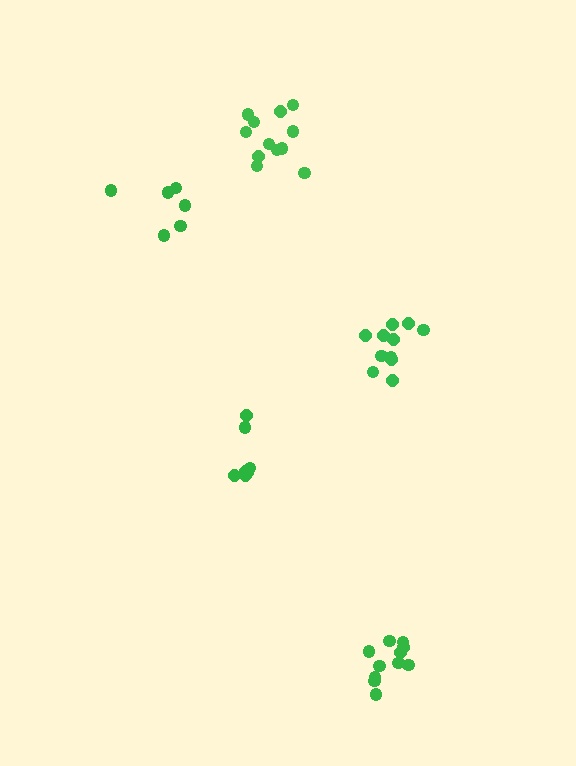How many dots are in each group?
Group 1: 6 dots, Group 2: 12 dots, Group 3: 7 dots, Group 4: 11 dots, Group 5: 11 dots (47 total).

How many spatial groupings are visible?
There are 5 spatial groupings.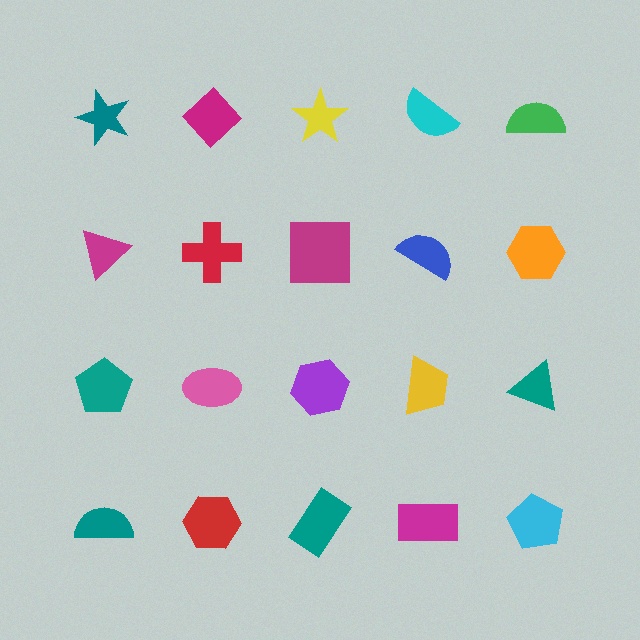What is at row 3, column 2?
A pink ellipse.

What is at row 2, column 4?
A blue semicircle.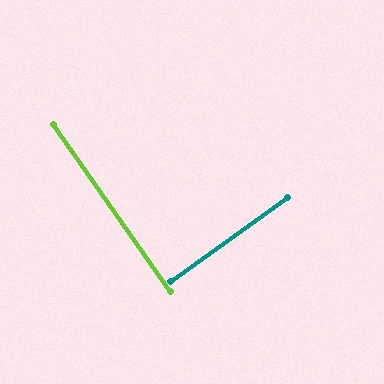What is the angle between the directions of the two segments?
Approximately 90 degrees.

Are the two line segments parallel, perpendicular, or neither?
Perpendicular — they meet at approximately 90°.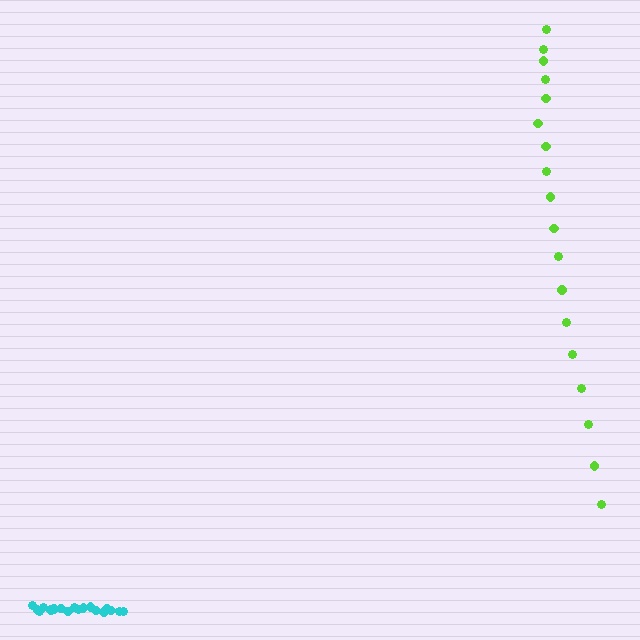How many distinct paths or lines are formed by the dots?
There are 2 distinct paths.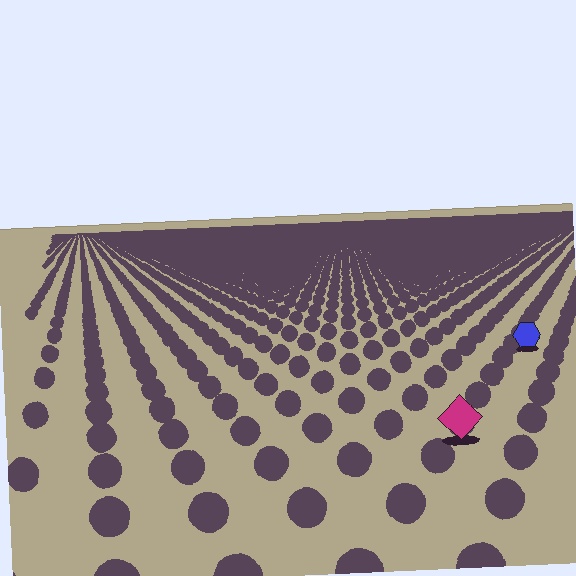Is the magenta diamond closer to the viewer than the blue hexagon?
Yes. The magenta diamond is closer — you can tell from the texture gradient: the ground texture is coarser near it.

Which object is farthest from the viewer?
The blue hexagon is farthest from the viewer. It appears smaller and the ground texture around it is denser.